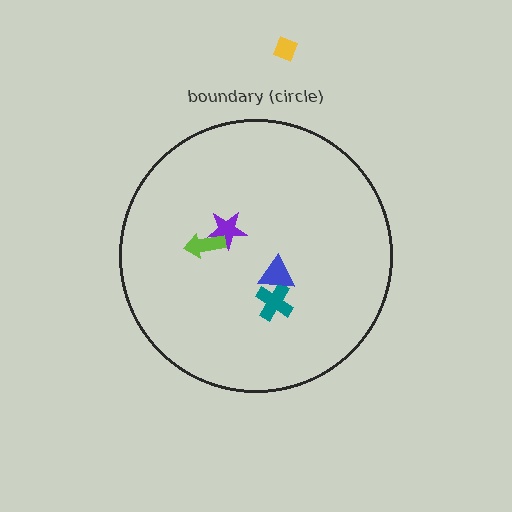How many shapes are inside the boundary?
4 inside, 1 outside.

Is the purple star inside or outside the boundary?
Inside.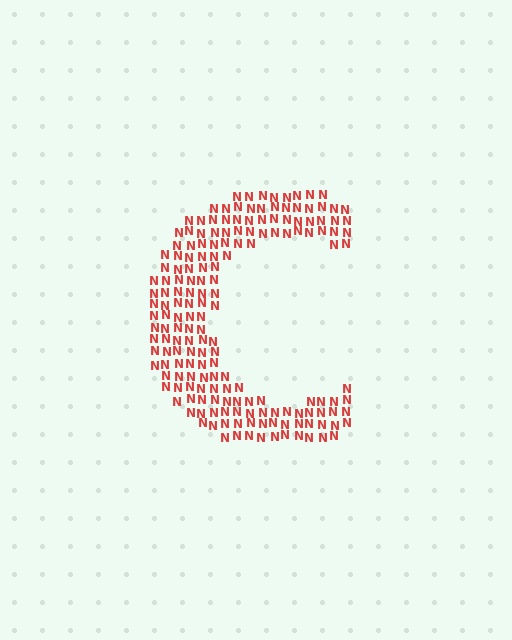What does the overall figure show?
The overall figure shows the letter C.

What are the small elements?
The small elements are letter N's.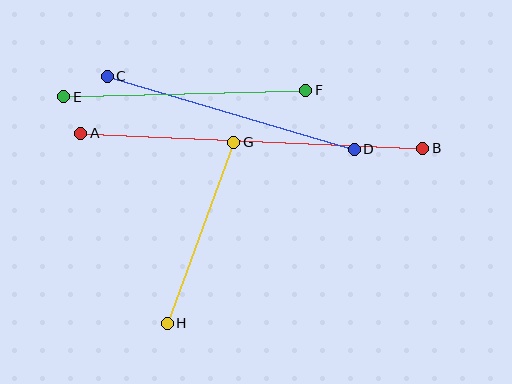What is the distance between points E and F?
The distance is approximately 242 pixels.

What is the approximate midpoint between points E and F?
The midpoint is at approximately (185, 94) pixels.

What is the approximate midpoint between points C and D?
The midpoint is at approximately (231, 113) pixels.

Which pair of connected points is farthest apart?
Points A and B are farthest apart.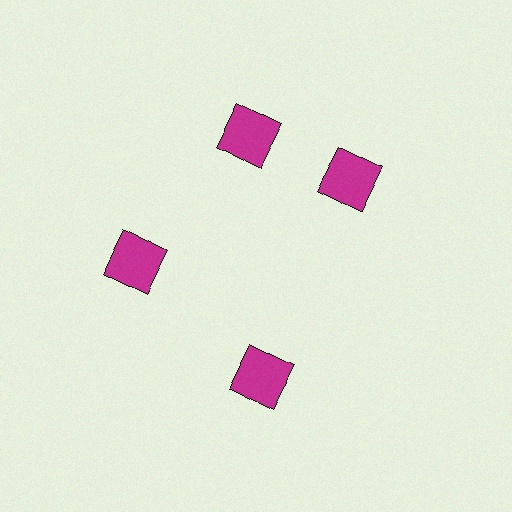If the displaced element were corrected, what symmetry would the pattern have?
It would have 4-fold rotational symmetry — the pattern would map onto itself every 90 degrees.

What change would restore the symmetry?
The symmetry would be restored by rotating it back into even spacing with its neighbors so that all 4 squares sit at equal angles and equal distance from the center.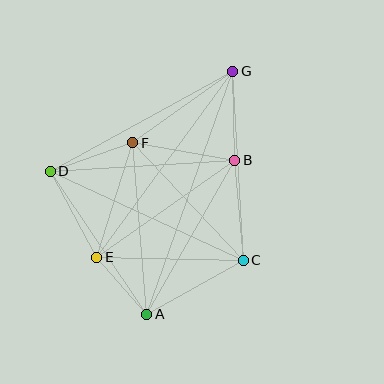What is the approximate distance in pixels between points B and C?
The distance between B and C is approximately 100 pixels.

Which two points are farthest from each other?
Points A and G are farthest from each other.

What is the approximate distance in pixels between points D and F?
The distance between D and F is approximately 87 pixels.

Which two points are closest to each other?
Points A and E are closest to each other.